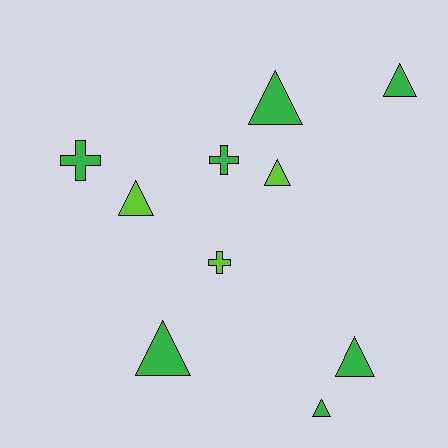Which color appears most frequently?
Green, with 7 objects.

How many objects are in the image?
There are 10 objects.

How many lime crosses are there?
There is 1 lime cross.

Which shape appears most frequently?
Triangle, with 7 objects.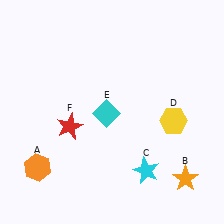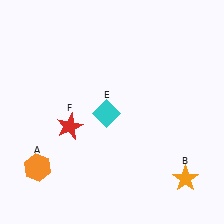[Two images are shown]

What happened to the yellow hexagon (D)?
The yellow hexagon (D) was removed in Image 2. It was in the bottom-right area of Image 1.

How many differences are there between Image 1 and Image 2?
There are 2 differences between the two images.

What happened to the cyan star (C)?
The cyan star (C) was removed in Image 2. It was in the bottom-right area of Image 1.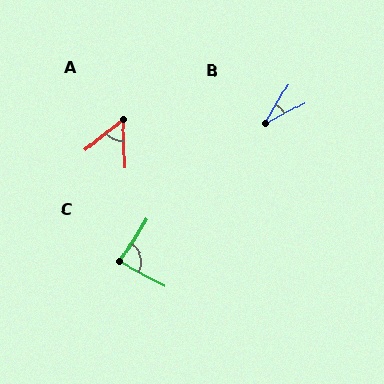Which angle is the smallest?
B, at approximately 32 degrees.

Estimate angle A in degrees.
Approximately 53 degrees.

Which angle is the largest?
C, at approximately 87 degrees.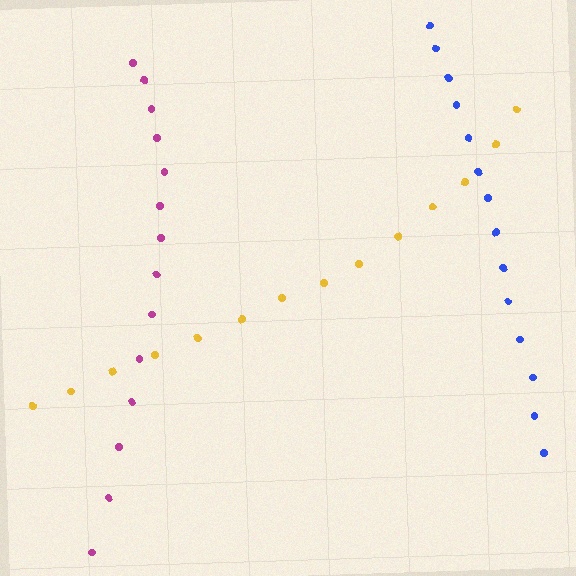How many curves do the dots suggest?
There are 3 distinct paths.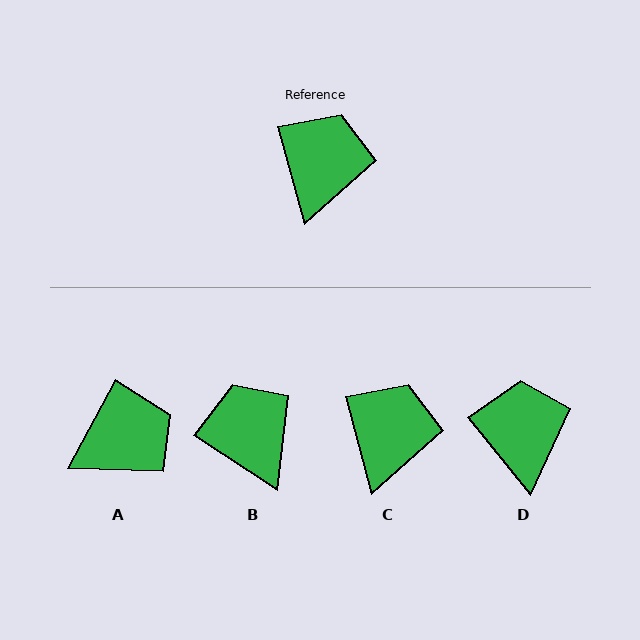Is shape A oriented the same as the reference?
No, it is off by about 44 degrees.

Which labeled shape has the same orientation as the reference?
C.